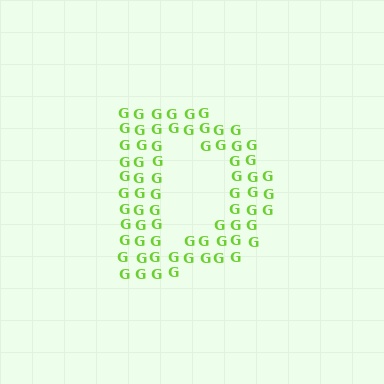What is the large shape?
The large shape is the letter D.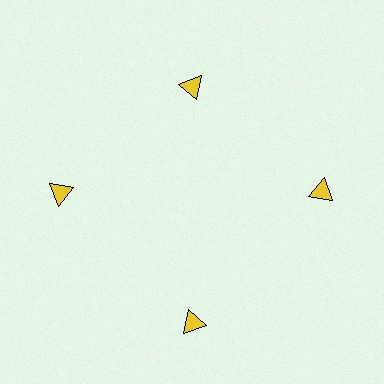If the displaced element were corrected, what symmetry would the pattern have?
It would have 4-fold rotational symmetry — the pattern would map onto itself every 90 degrees.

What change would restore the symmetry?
The symmetry would be restored by moving it outward, back onto the ring so that all 4 triangles sit at equal angles and equal distance from the center.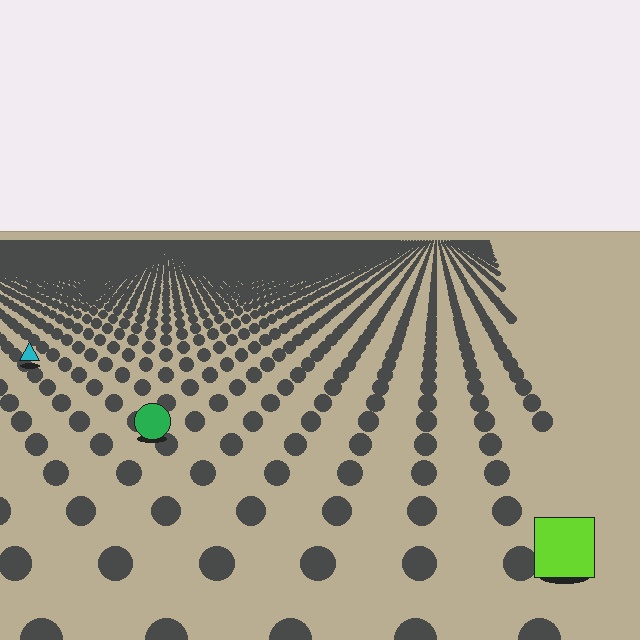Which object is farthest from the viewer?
The cyan triangle is farthest from the viewer. It appears smaller and the ground texture around it is denser.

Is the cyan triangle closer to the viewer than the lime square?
No. The lime square is closer — you can tell from the texture gradient: the ground texture is coarser near it.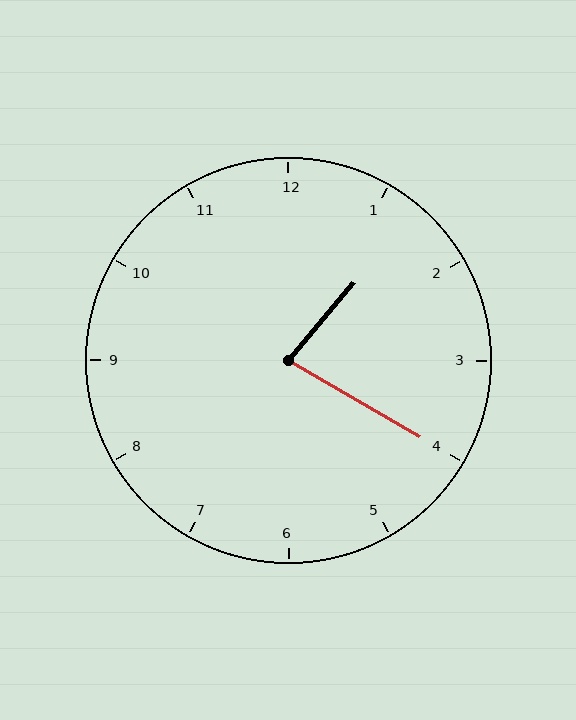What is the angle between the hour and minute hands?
Approximately 80 degrees.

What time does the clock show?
1:20.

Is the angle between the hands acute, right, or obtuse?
It is acute.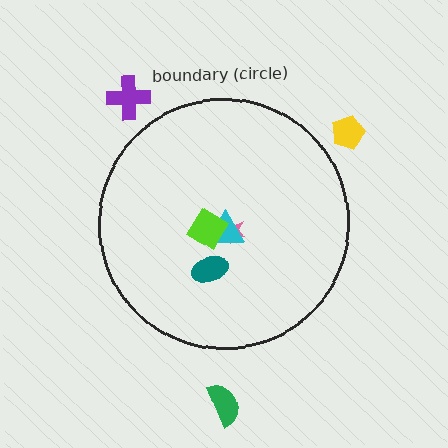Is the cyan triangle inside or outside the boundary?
Inside.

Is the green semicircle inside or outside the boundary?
Outside.